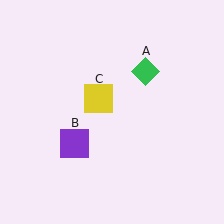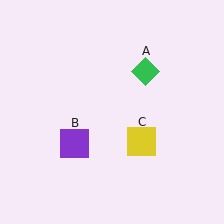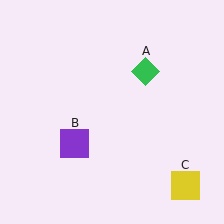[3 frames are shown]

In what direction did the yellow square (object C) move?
The yellow square (object C) moved down and to the right.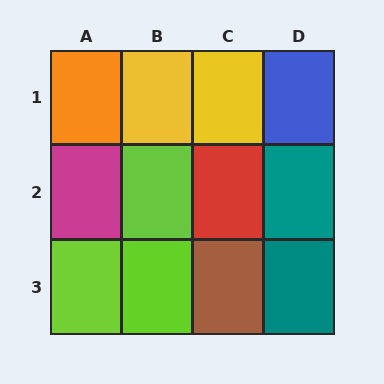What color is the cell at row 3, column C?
Brown.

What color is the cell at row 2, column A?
Magenta.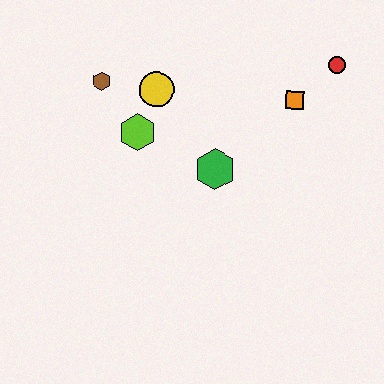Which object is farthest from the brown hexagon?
The red circle is farthest from the brown hexagon.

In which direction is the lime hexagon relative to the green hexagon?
The lime hexagon is to the left of the green hexagon.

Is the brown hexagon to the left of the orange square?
Yes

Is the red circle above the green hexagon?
Yes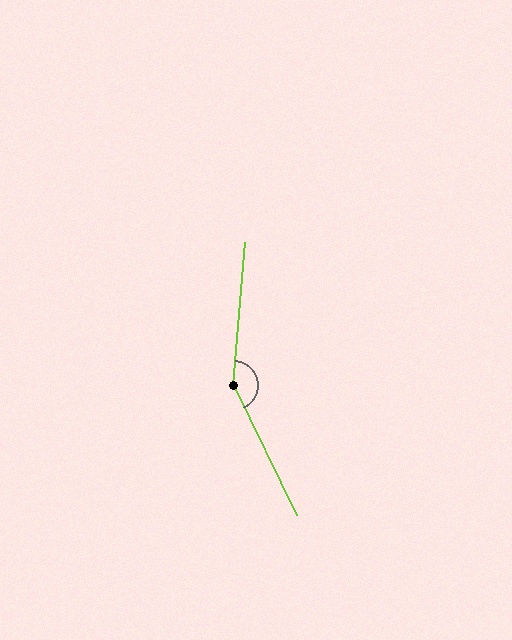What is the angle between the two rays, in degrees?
Approximately 149 degrees.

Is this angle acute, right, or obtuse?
It is obtuse.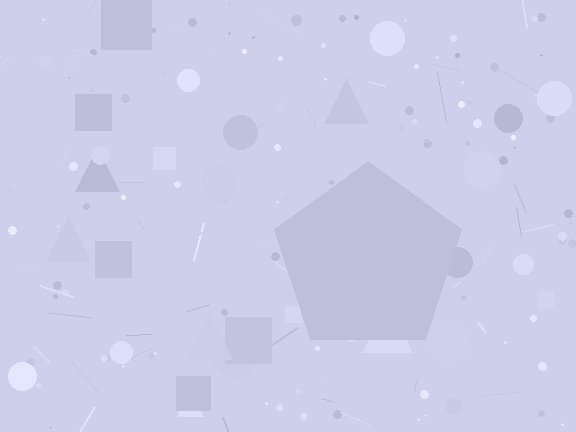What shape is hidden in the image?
A pentagon is hidden in the image.